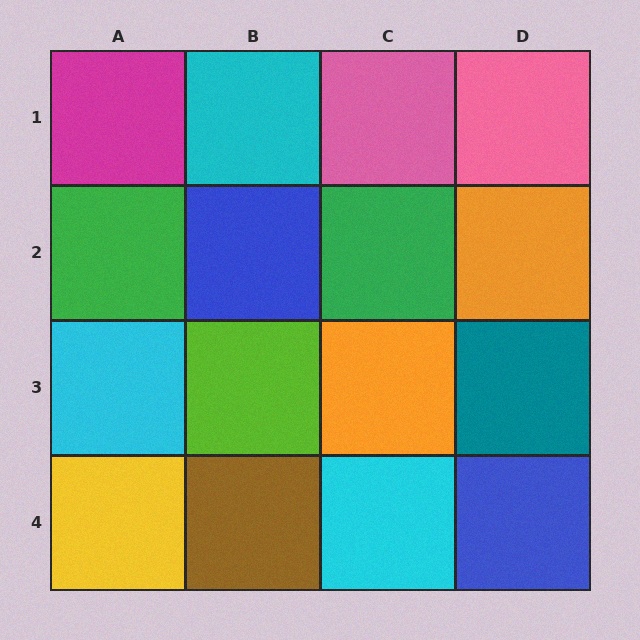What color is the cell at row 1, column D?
Pink.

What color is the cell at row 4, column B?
Brown.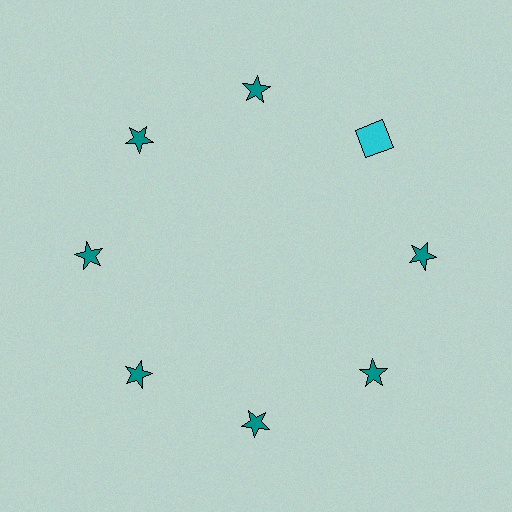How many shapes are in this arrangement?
There are 8 shapes arranged in a ring pattern.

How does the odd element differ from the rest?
It differs in both color (cyan instead of teal) and shape (square instead of star).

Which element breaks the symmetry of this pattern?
The cyan square at roughly the 2 o'clock position breaks the symmetry. All other shapes are teal stars.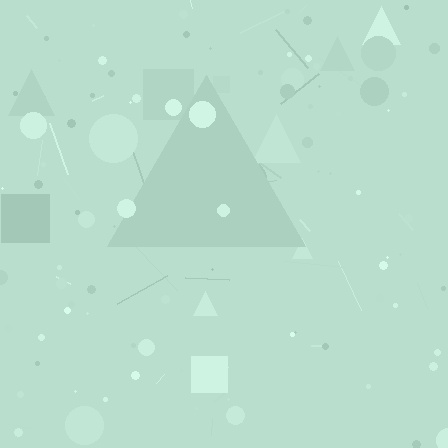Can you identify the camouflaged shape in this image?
The camouflaged shape is a triangle.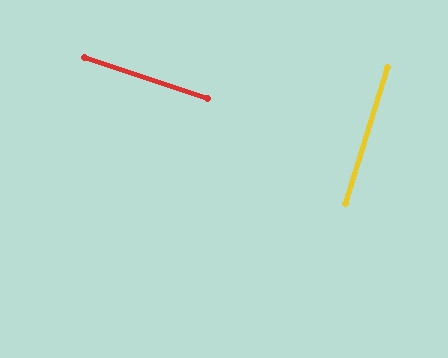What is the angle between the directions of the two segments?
Approximately 89 degrees.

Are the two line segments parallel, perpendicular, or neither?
Perpendicular — they meet at approximately 89°.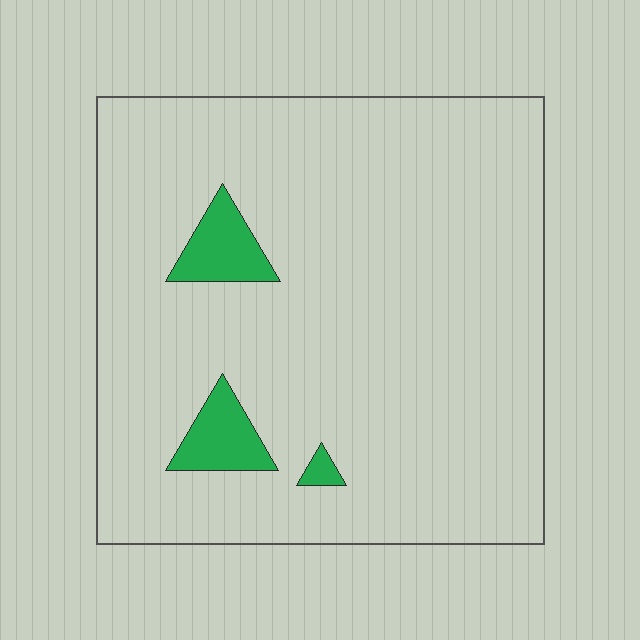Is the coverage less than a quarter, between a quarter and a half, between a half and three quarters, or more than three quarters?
Less than a quarter.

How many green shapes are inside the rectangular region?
3.